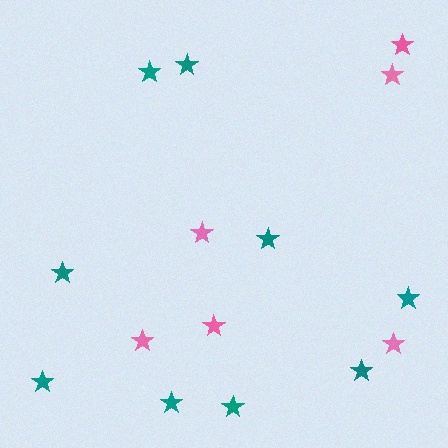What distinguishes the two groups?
There are 2 groups: one group of teal stars (9) and one group of pink stars (6).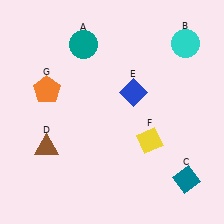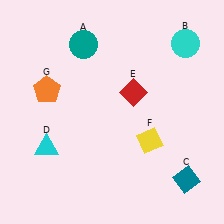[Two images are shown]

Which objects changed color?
D changed from brown to cyan. E changed from blue to red.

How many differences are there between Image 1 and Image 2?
There are 2 differences between the two images.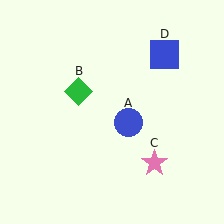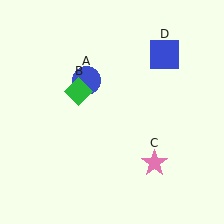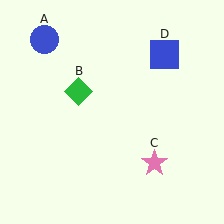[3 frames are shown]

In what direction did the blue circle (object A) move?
The blue circle (object A) moved up and to the left.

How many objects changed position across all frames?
1 object changed position: blue circle (object A).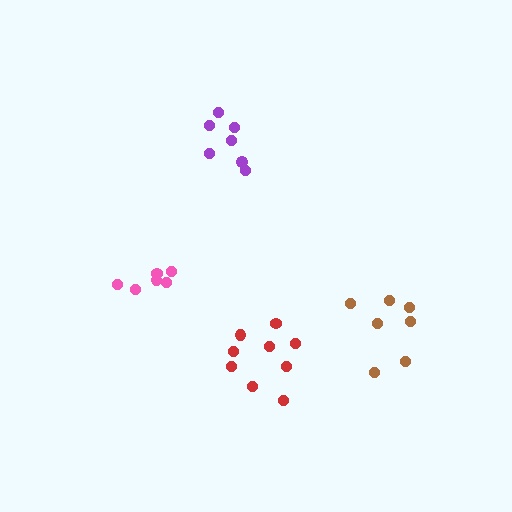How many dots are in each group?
Group 1: 9 dots, Group 2: 7 dots, Group 3: 6 dots, Group 4: 7 dots (29 total).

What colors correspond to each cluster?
The clusters are colored: red, purple, pink, brown.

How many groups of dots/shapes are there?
There are 4 groups.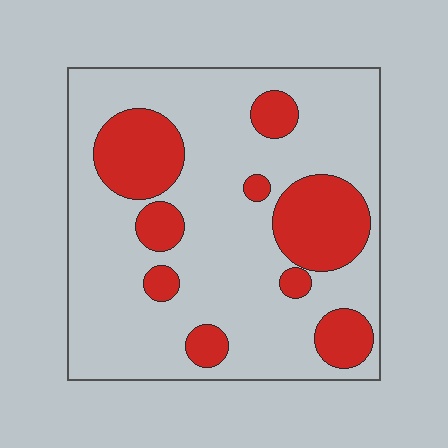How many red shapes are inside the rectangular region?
9.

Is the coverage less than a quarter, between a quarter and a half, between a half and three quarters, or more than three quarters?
Between a quarter and a half.